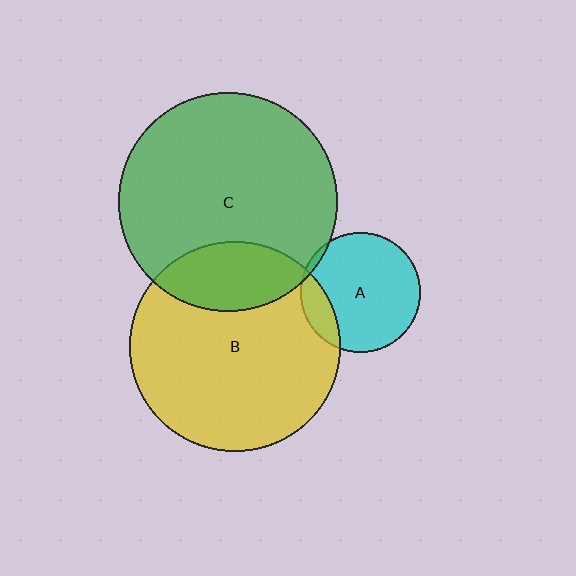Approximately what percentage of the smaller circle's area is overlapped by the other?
Approximately 5%.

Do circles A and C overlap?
Yes.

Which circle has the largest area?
Circle C (green).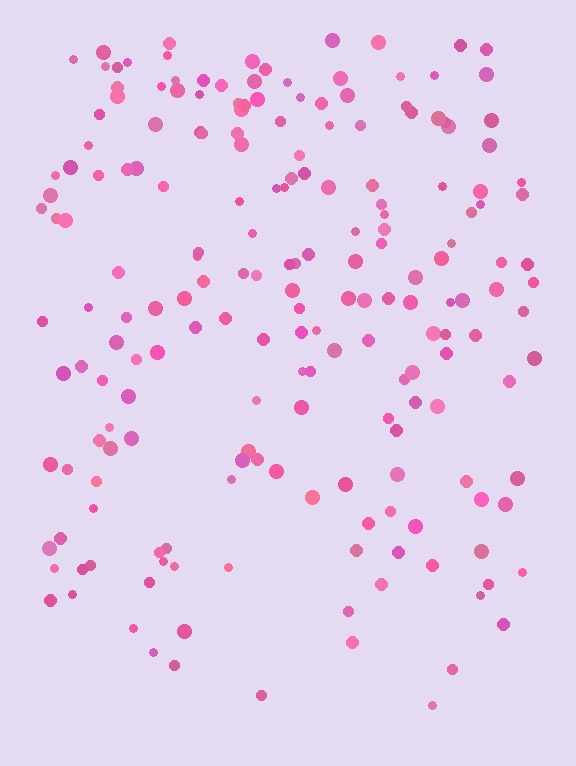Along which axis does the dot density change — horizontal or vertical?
Vertical.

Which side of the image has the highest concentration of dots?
The top.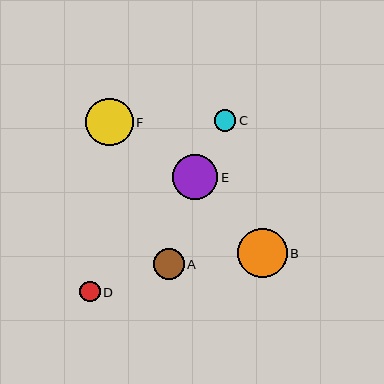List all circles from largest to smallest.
From largest to smallest: B, F, E, A, C, D.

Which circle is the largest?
Circle B is the largest with a size of approximately 49 pixels.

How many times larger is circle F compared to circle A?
Circle F is approximately 1.5 times the size of circle A.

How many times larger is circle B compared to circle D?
Circle B is approximately 2.4 times the size of circle D.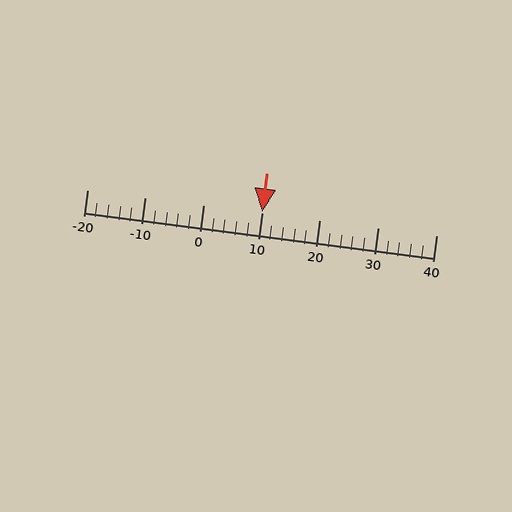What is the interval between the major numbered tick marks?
The major tick marks are spaced 10 units apart.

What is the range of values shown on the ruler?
The ruler shows values from -20 to 40.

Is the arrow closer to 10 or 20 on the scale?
The arrow is closer to 10.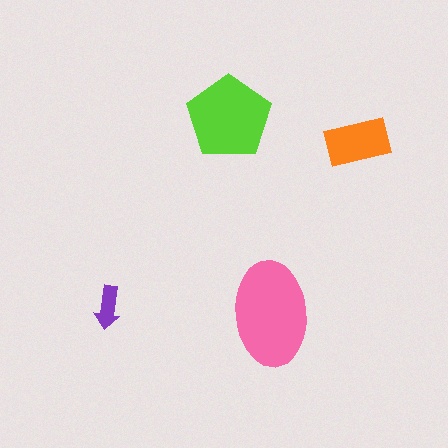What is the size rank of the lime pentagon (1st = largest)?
2nd.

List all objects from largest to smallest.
The pink ellipse, the lime pentagon, the orange rectangle, the purple arrow.